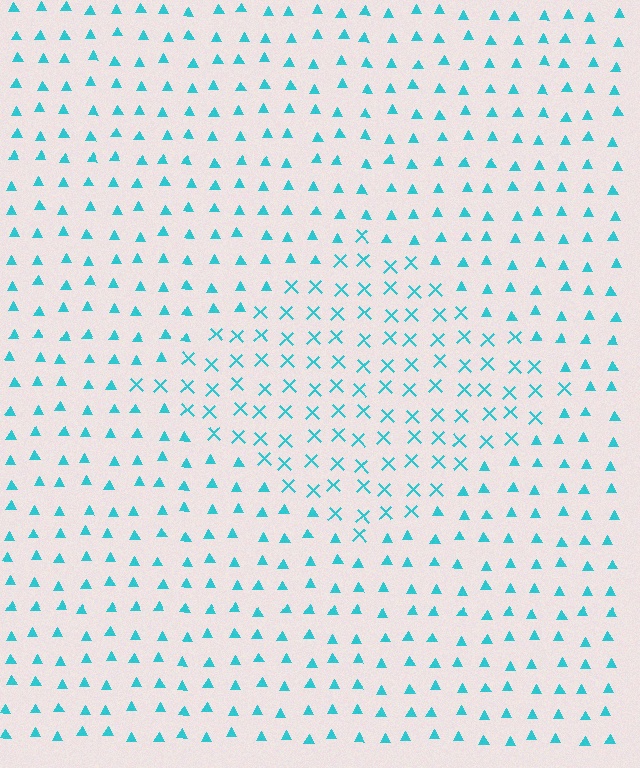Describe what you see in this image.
The image is filled with small cyan elements arranged in a uniform grid. A diamond-shaped region contains X marks, while the surrounding area contains triangles. The boundary is defined purely by the change in element shape.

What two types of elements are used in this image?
The image uses X marks inside the diamond region and triangles outside it.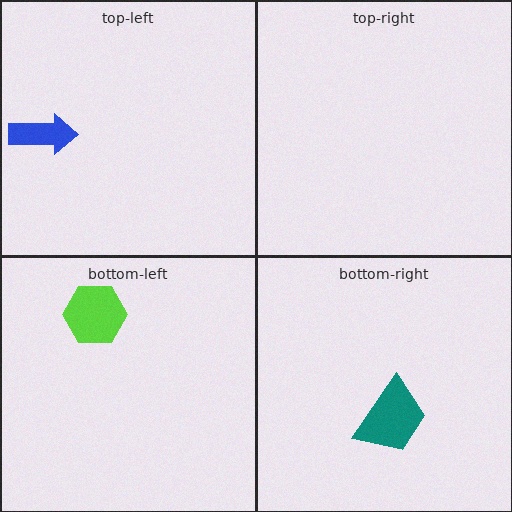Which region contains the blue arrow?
The top-left region.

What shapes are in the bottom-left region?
The lime hexagon.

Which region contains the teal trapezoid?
The bottom-right region.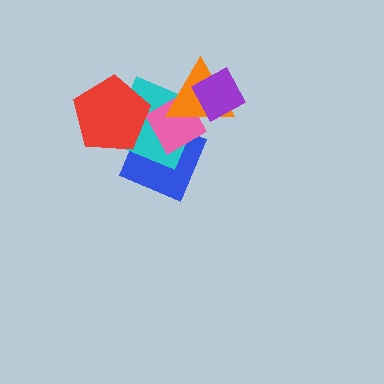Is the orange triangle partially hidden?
Yes, it is partially covered by another shape.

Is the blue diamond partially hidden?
Yes, it is partially covered by another shape.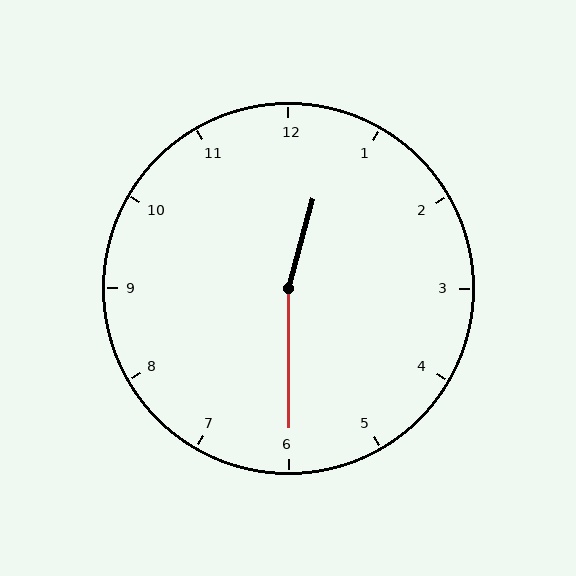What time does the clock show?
12:30.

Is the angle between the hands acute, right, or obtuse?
It is obtuse.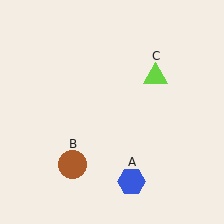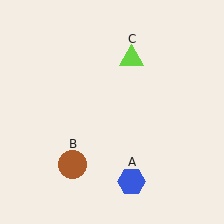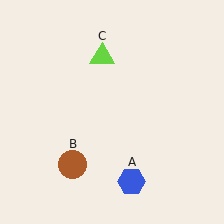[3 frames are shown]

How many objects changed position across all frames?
1 object changed position: lime triangle (object C).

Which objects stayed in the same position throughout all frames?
Blue hexagon (object A) and brown circle (object B) remained stationary.